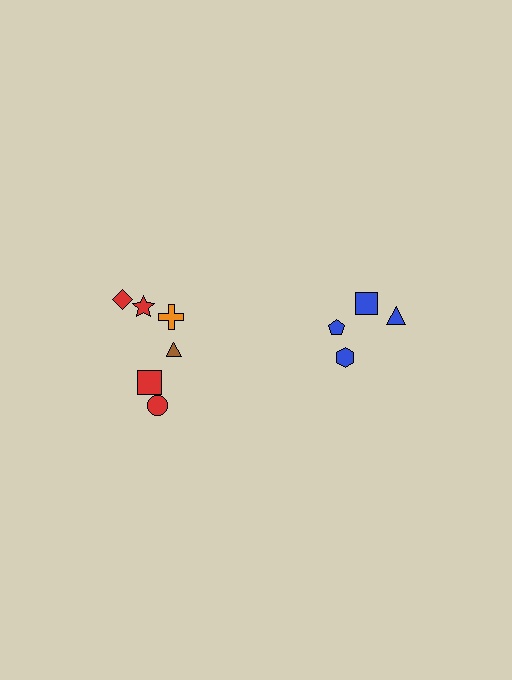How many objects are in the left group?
There are 6 objects.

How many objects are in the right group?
There are 4 objects.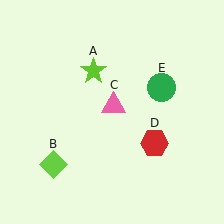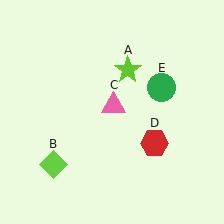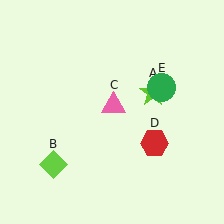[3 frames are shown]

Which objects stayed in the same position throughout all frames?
Lime diamond (object B) and pink triangle (object C) and red hexagon (object D) and green circle (object E) remained stationary.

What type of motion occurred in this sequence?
The lime star (object A) rotated clockwise around the center of the scene.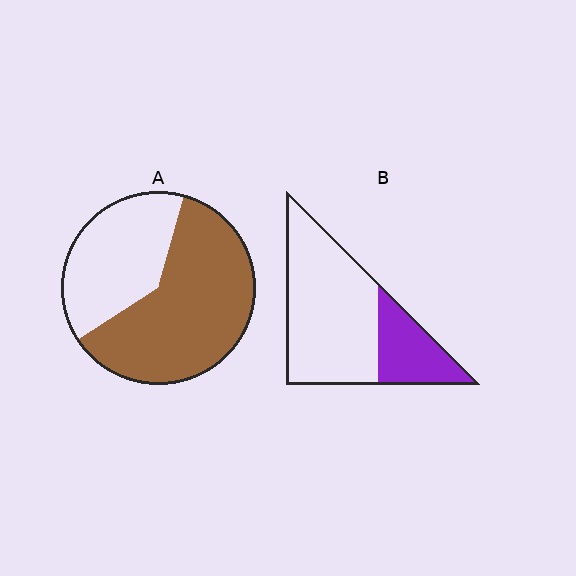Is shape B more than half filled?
No.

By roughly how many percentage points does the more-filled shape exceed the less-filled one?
By roughly 35 percentage points (A over B).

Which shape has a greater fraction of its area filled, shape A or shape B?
Shape A.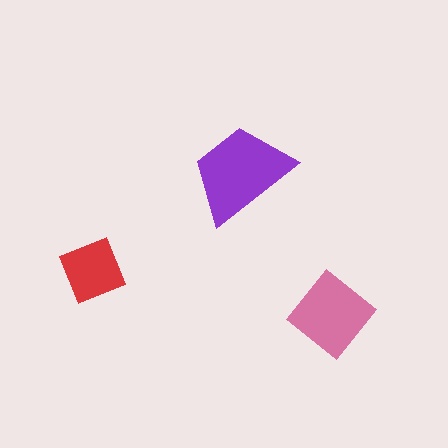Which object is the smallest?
The red square.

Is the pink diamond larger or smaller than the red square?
Larger.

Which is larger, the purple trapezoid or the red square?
The purple trapezoid.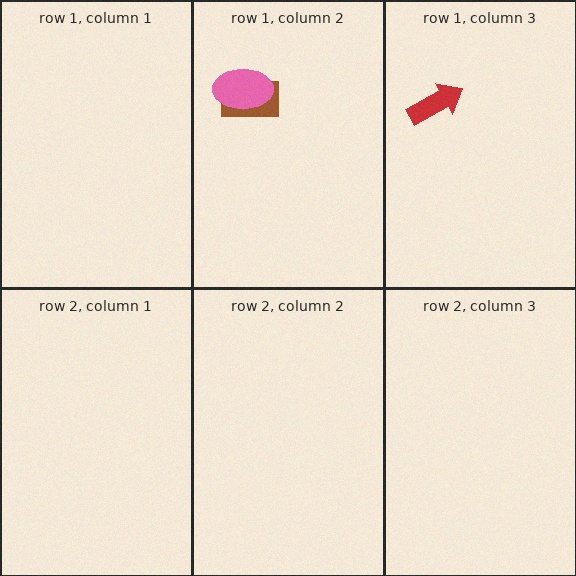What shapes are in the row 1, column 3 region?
The red arrow.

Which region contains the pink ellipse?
The row 1, column 2 region.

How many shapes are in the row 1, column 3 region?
1.